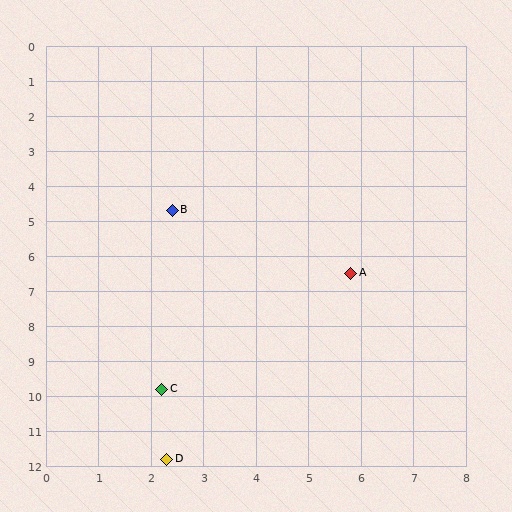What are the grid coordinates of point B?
Point B is at approximately (2.4, 4.7).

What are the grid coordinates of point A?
Point A is at approximately (5.8, 6.5).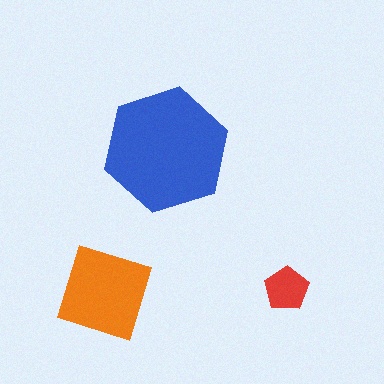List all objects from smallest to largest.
The red pentagon, the orange diamond, the blue hexagon.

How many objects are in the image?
There are 3 objects in the image.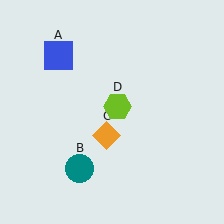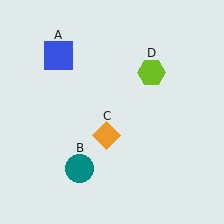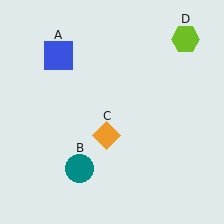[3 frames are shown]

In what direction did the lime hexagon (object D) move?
The lime hexagon (object D) moved up and to the right.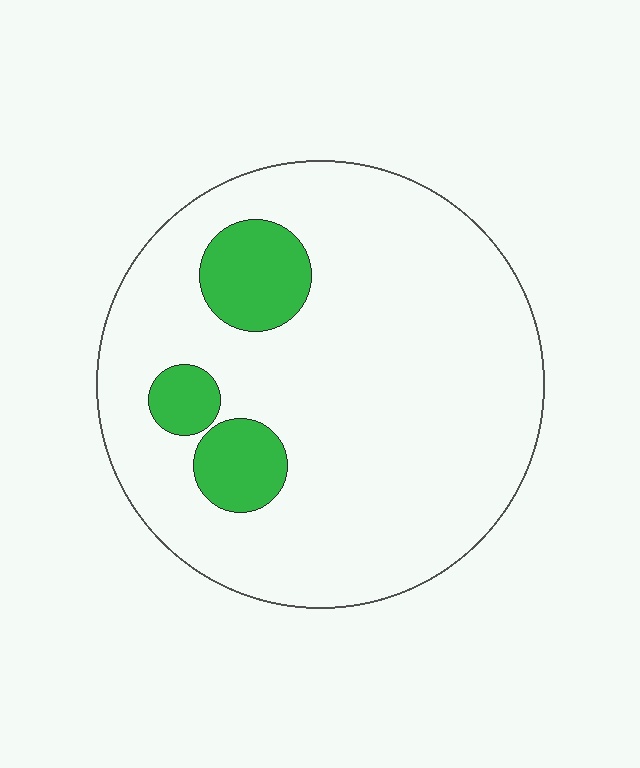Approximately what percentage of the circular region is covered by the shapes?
Approximately 15%.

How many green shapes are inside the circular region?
3.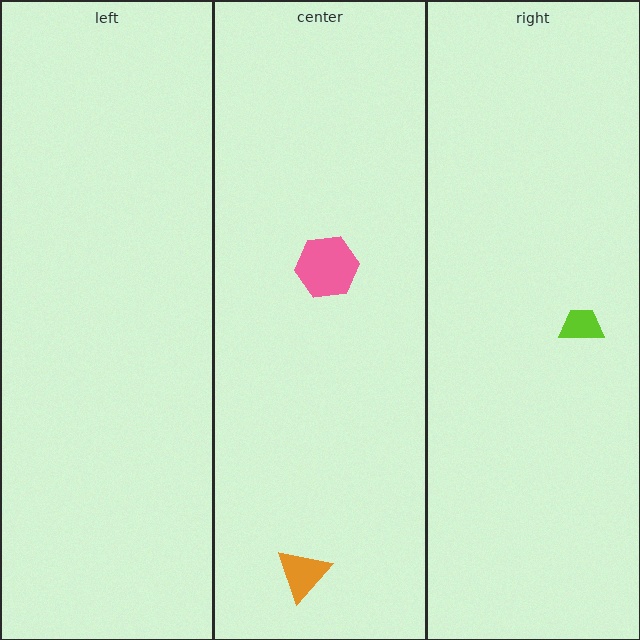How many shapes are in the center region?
2.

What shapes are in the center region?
The orange triangle, the pink hexagon.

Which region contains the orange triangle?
The center region.